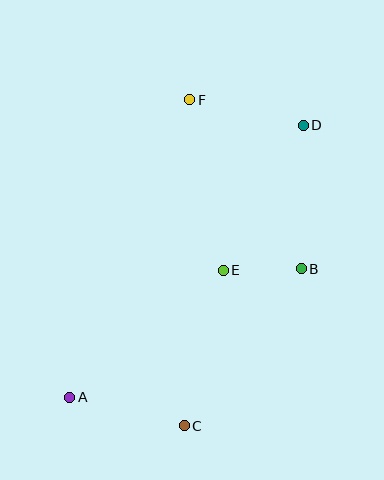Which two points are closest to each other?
Points B and E are closest to each other.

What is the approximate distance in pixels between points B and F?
The distance between B and F is approximately 203 pixels.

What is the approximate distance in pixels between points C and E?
The distance between C and E is approximately 160 pixels.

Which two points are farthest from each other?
Points A and D are farthest from each other.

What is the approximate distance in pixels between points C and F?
The distance between C and F is approximately 326 pixels.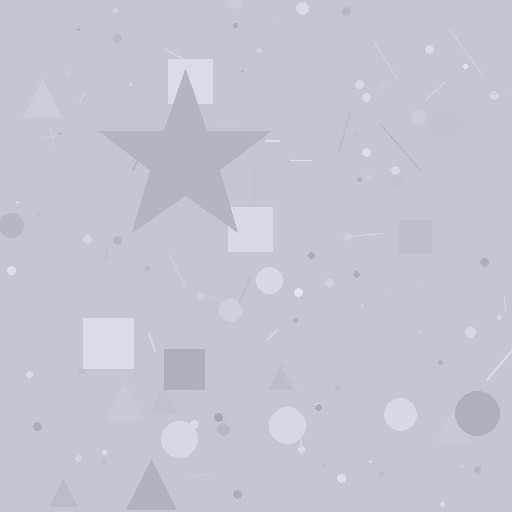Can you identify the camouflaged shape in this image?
The camouflaged shape is a star.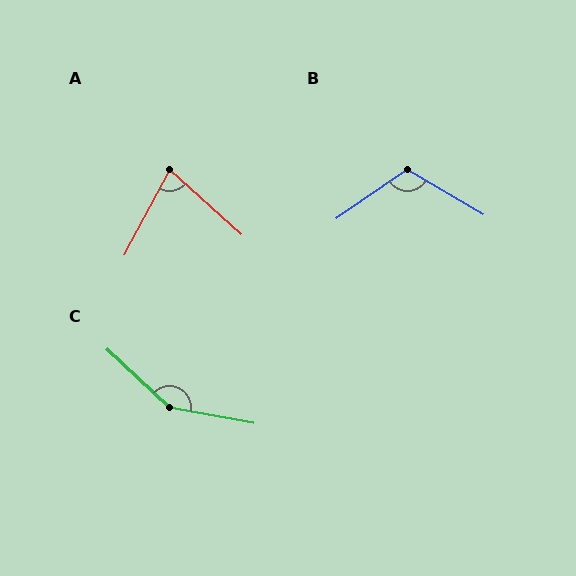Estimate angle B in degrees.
Approximately 115 degrees.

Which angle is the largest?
C, at approximately 148 degrees.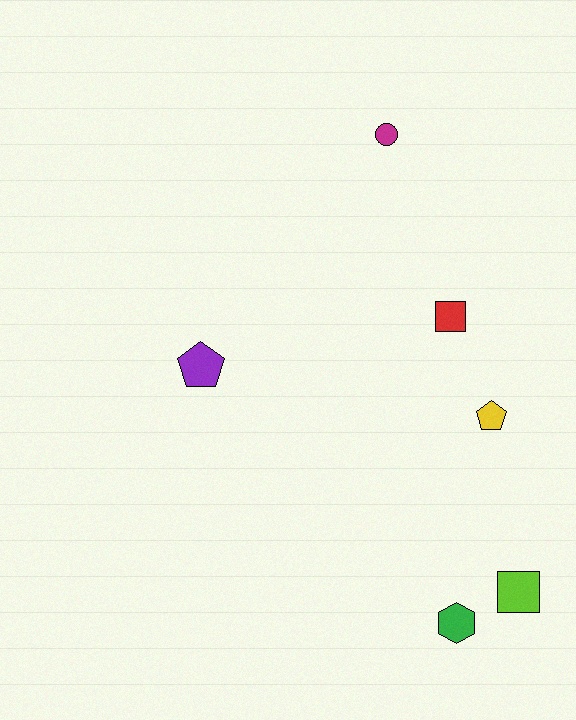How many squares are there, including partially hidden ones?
There are 2 squares.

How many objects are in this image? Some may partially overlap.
There are 6 objects.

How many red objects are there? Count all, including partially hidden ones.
There is 1 red object.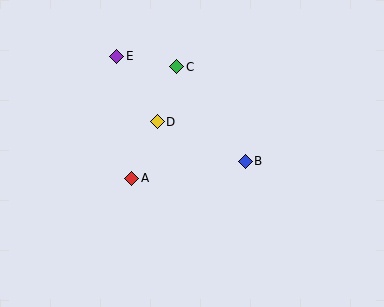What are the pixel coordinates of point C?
Point C is at (177, 67).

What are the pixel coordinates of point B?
Point B is at (245, 161).